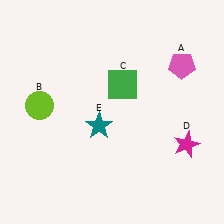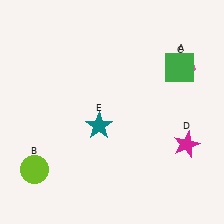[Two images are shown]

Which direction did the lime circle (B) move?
The lime circle (B) moved down.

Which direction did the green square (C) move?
The green square (C) moved right.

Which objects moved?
The objects that moved are: the lime circle (B), the green square (C).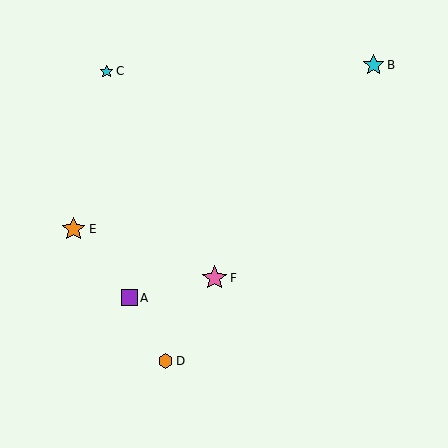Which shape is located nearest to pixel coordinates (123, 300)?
The purple square (labeled A) at (130, 298) is nearest to that location.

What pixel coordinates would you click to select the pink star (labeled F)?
Click at (215, 278) to select the pink star F.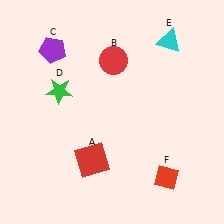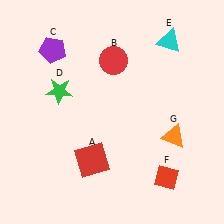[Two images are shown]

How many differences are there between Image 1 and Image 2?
There is 1 difference between the two images.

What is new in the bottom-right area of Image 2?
An orange triangle (G) was added in the bottom-right area of Image 2.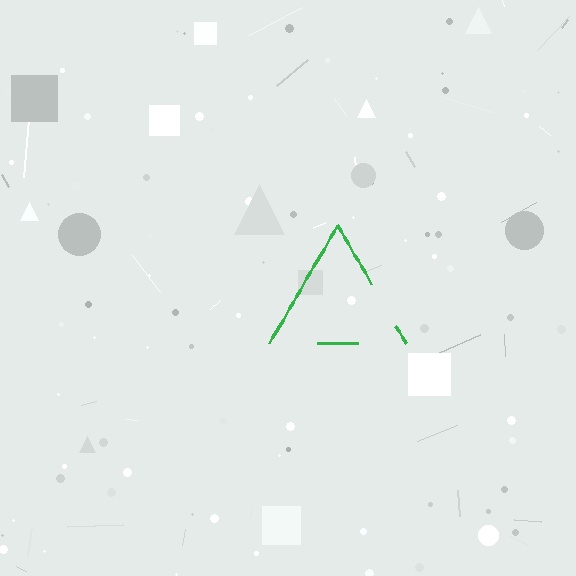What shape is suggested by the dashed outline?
The dashed outline suggests a triangle.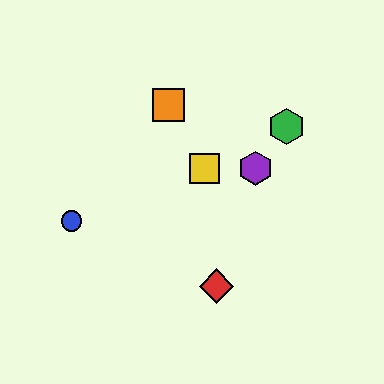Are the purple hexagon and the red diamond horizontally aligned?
No, the purple hexagon is at y≈168 and the red diamond is at y≈286.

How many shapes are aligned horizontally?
2 shapes (the yellow square, the purple hexagon) are aligned horizontally.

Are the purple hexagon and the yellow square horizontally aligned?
Yes, both are at y≈168.